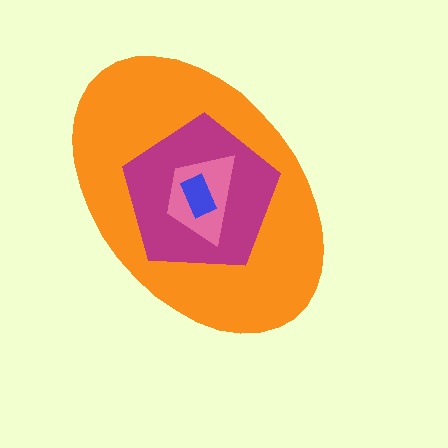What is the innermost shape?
The blue rectangle.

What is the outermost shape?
The orange ellipse.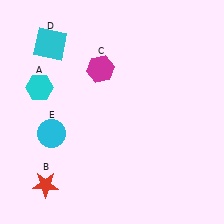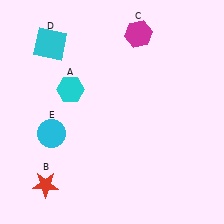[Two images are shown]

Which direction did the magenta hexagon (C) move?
The magenta hexagon (C) moved right.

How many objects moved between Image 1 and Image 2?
2 objects moved between the two images.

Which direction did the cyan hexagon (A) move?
The cyan hexagon (A) moved right.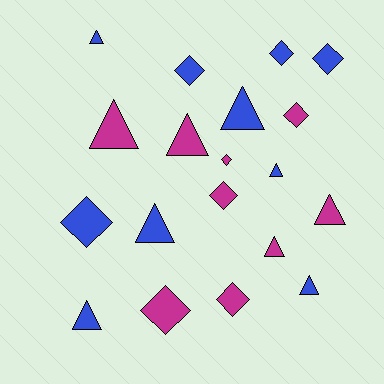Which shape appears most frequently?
Triangle, with 10 objects.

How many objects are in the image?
There are 19 objects.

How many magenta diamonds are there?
There are 5 magenta diamonds.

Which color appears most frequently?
Blue, with 10 objects.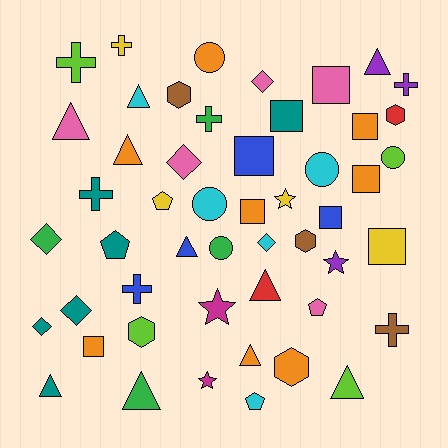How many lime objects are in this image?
There are 4 lime objects.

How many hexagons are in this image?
There are 5 hexagons.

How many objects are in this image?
There are 50 objects.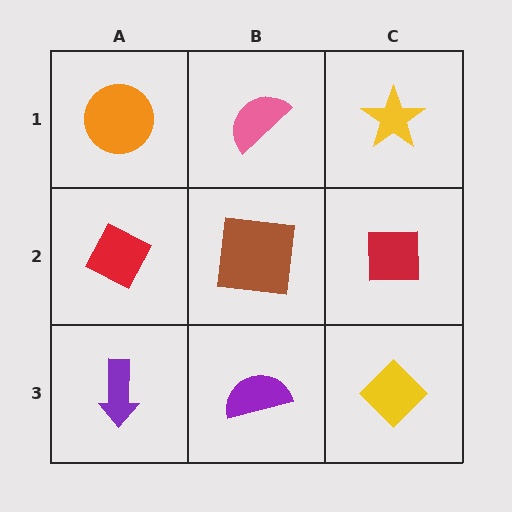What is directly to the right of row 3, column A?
A purple semicircle.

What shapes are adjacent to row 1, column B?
A brown square (row 2, column B), an orange circle (row 1, column A), a yellow star (row 1, column C).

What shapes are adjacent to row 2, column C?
A yellow star (row 1, column C), a yellow diamond (row 3, column C), a brown square (row 2, column B).